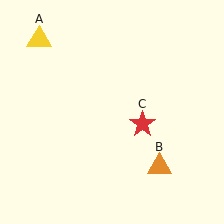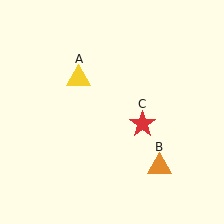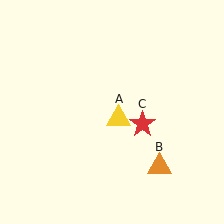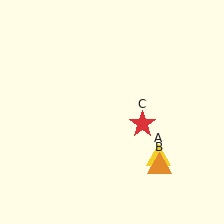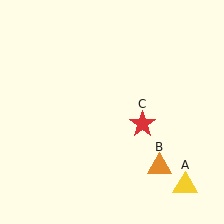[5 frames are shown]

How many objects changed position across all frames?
1 object changed position: yellow triangle (object A).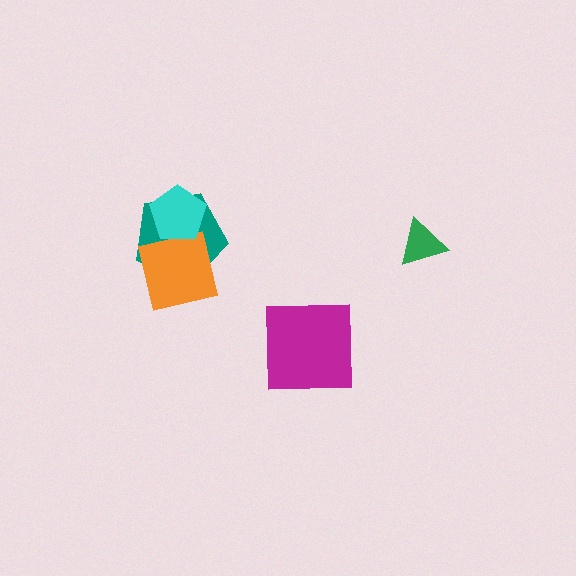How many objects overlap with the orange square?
1 object overlaps with the orange square.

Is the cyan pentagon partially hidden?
No, no other shape covers it.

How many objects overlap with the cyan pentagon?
1 object overlaps with the cyan pentagon.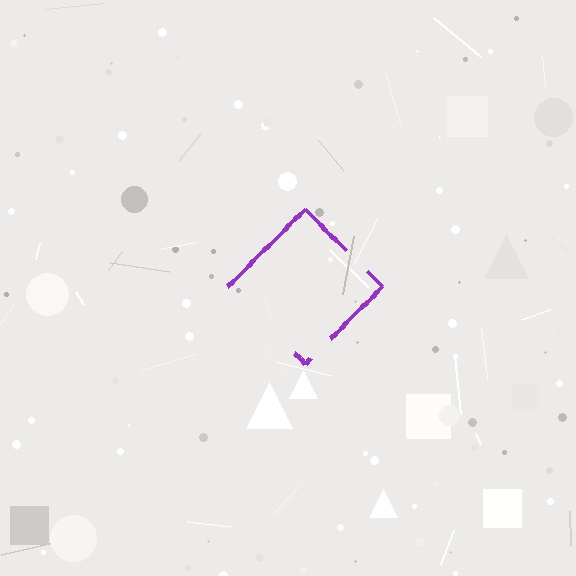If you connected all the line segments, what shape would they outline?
They would outline a diamond.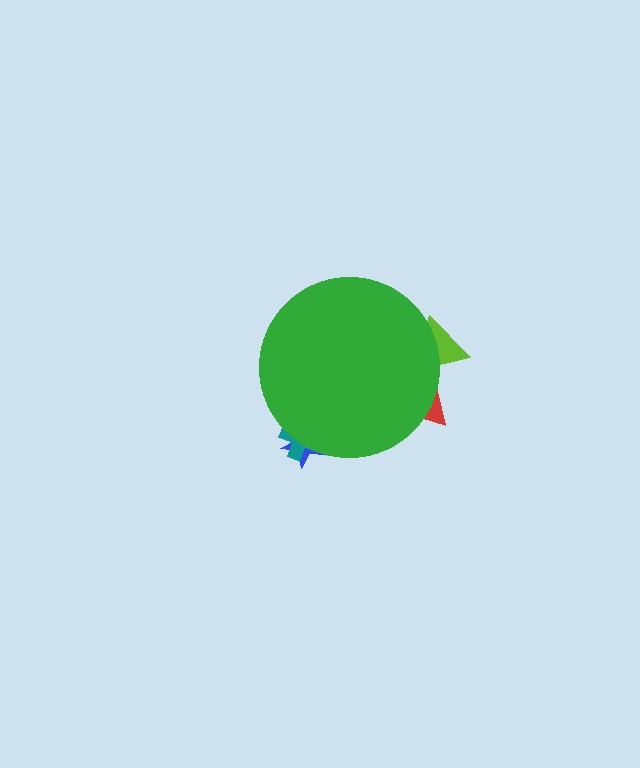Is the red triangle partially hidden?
Yes, the red triangle is partially hidden behind the green circle.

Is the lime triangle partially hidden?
Yes, the lime triangle is partially hidden behind the green circle.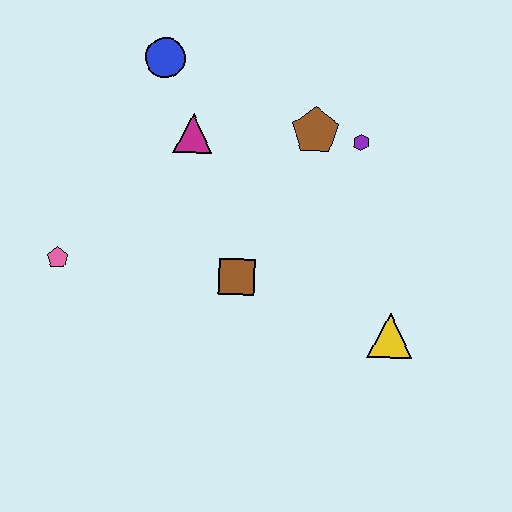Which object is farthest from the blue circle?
The yellow triangle is farthest from the blue circle.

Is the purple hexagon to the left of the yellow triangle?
Yes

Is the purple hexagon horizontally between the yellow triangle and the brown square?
Yes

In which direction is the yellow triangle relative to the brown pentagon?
The yellow triangle is below the brown pentagon.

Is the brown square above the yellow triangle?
Yes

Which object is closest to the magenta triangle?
The blue circle is closest to the magenta triangle.